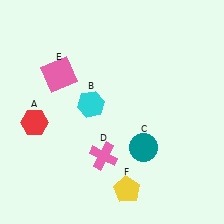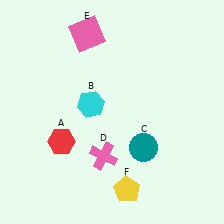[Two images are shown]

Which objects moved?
The objects that moved are: the red hexagon (A), the pink square (E).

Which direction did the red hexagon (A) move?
The red hexagon (A) moved right.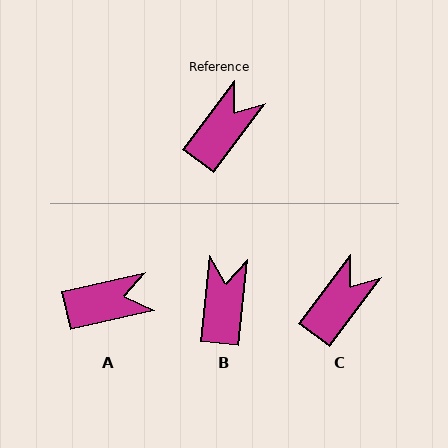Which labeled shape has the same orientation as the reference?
C.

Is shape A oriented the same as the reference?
No, it is off by about 40 degrees.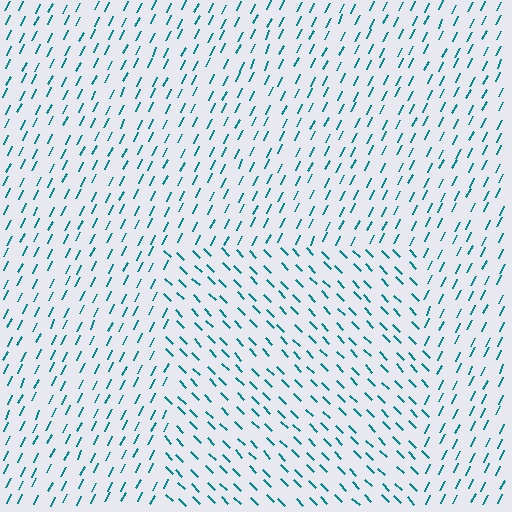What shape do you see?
I see a rectangle.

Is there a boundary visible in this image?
Yes, there is a texture boundary formed by a change in line orientation.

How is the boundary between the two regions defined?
The boundary is defined purely by a change in line orientation (approximately 71 degrees difference). All lines are the same color and thickness.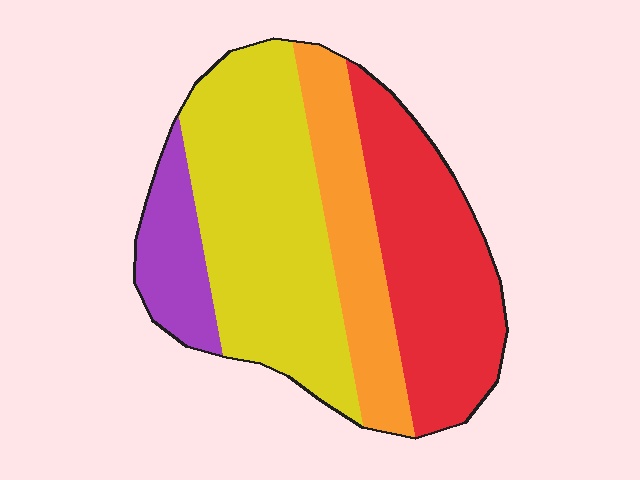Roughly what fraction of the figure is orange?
Orange takes up about one fifth (1/5) of the figure.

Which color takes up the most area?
Yellow, at roughly 40%.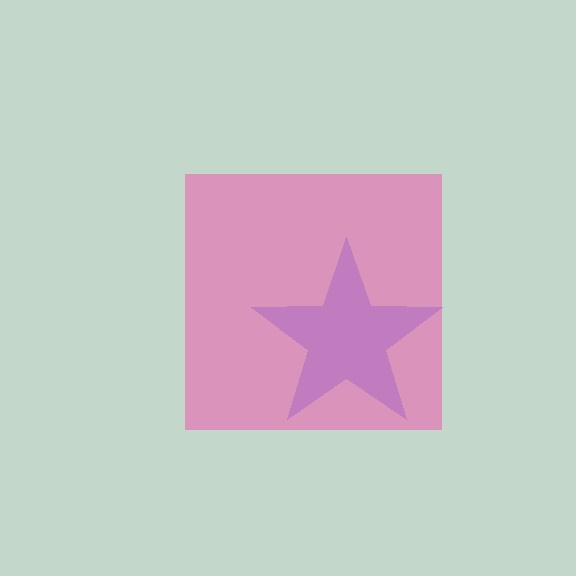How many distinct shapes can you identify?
There are 2 distinct shapes: a blue star, a pink square.